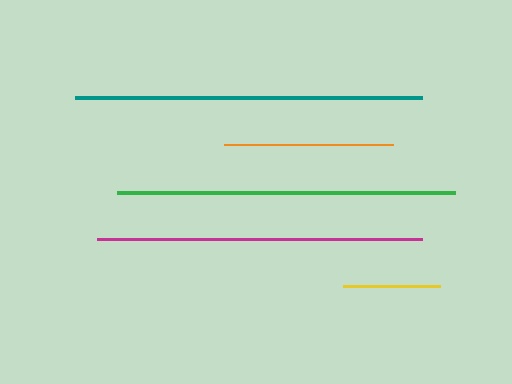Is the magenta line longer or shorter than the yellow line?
The magenta line is longer than the yellow line.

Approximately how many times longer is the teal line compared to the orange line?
The teal line is approximately 2.1 times the length of the orange line.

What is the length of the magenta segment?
The magenta segment is approximately 326 pixels long.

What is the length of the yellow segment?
The yellow segment is approximately 97 pixels long.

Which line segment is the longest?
The teal line is the longest at approximately 347 pixels.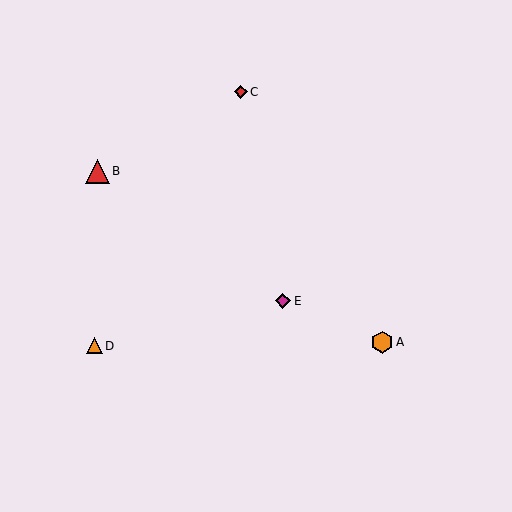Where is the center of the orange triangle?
The center of the orange triangle is at (95, 346).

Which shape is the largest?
The red triangle (labeled B) is the largest.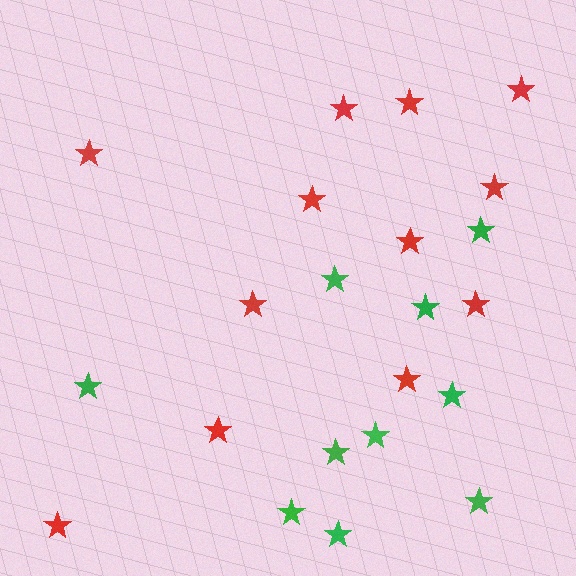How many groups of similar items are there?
There are 2 groups: one group of green stars (10) and one group of red stars (12).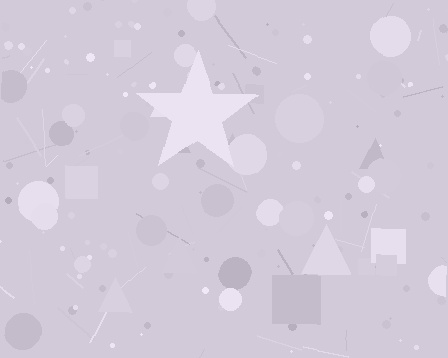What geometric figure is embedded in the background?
A star is embedded in the background.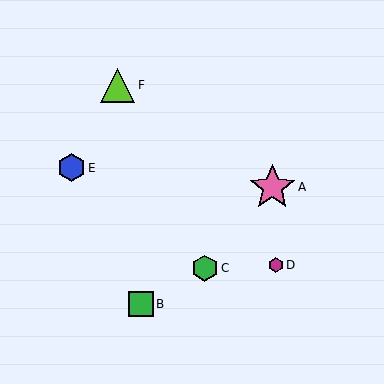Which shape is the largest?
The pink star (labeled A) is the largest.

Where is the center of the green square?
The center of the green square is at (141, 304).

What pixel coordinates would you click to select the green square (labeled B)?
Click at (141, 304) to select the green square B.